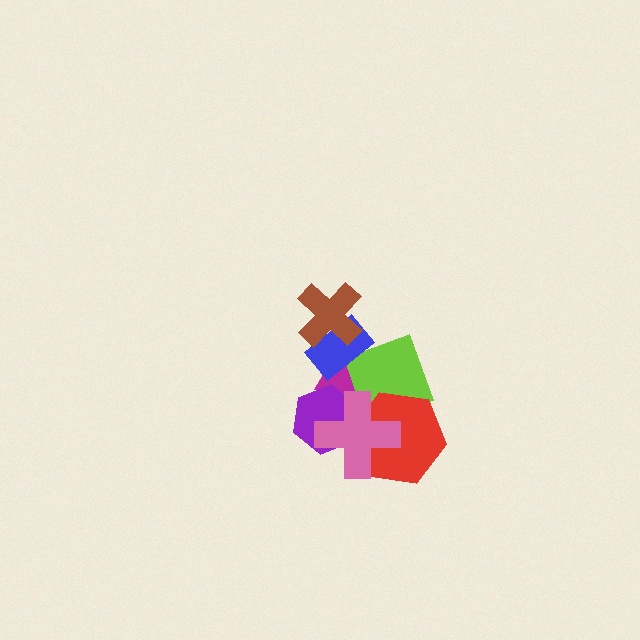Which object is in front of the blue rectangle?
The brown cross is in front of the blue rectangle.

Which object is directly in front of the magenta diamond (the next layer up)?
The lime diamond is directly in front of the magenta diamond.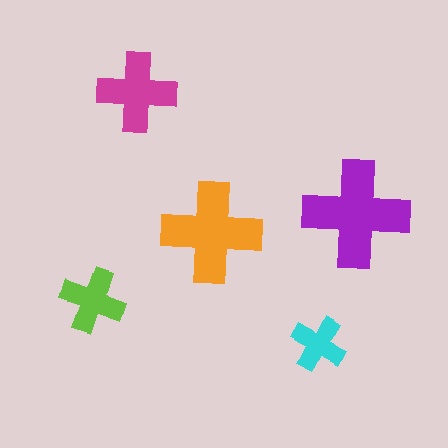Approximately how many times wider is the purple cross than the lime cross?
About 1.5 times wider.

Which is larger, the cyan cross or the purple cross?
The purple one.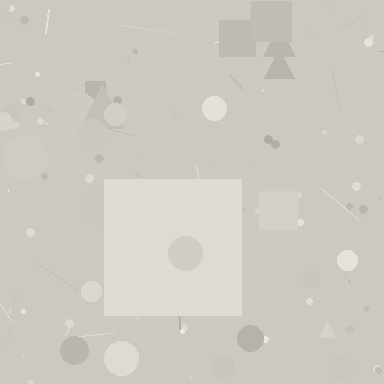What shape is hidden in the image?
A square is hidden in the image.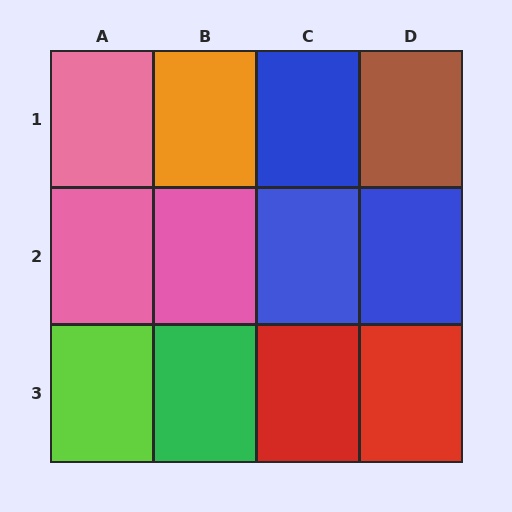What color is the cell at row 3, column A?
Lime.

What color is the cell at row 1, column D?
Brown.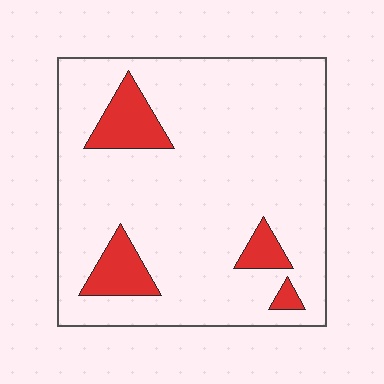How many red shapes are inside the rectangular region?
4.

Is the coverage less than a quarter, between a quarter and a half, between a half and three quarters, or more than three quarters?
Less than a quarter.